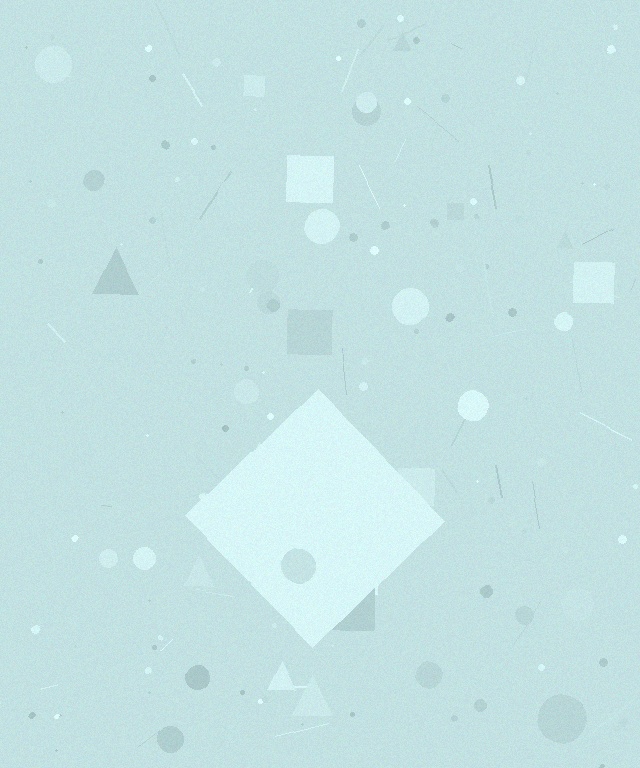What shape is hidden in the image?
A diamond is hidden in the image.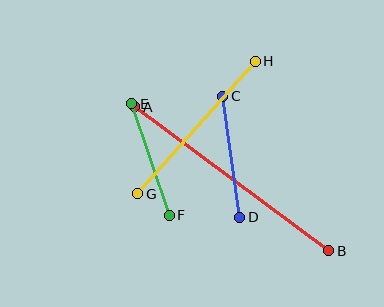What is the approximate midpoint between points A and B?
The midpoint is at approximately (232, 179) pixels.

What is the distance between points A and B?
The distance is approximately 241 pixels.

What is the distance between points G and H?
The distance is approximately 177 pixels.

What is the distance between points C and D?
The distance is approximately 122 pixels.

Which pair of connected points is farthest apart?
Points A and B are farthest apart.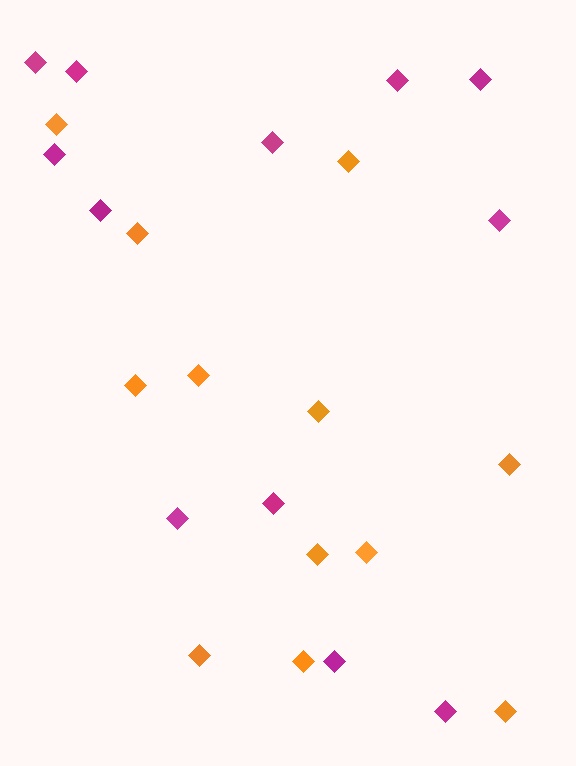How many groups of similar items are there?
There are 2 groups: one group of magenta diamonds (12) and one group of orange diamonds (12).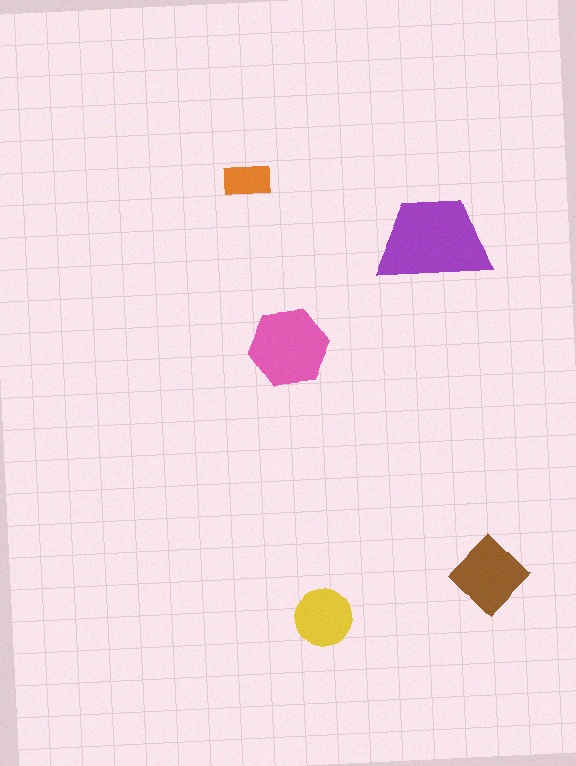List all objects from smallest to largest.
The orange rectangle, the yellow circle, the brown diamond, the pink hexagon, the purple trapezoid.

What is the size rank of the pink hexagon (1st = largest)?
2nd.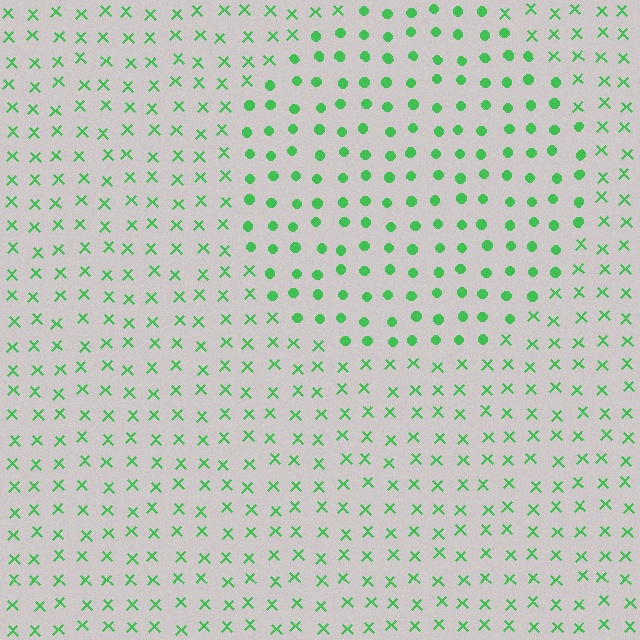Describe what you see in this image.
The image is filled with small green elements arranged in a uniform grid. A circle-shaped region contains circles, while the surrounding area contains X marks. The boundary is defined purely by the change in element shape.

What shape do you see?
I see a circle.